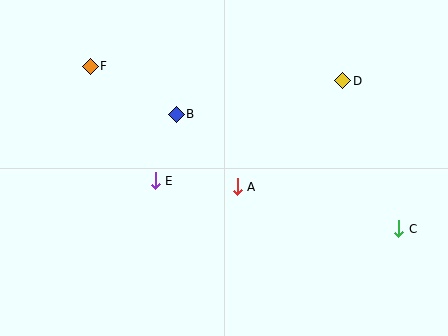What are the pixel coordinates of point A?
Point A is at (237, 187).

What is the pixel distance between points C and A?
The distance between C and A is 167 pixels.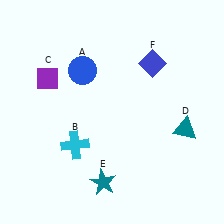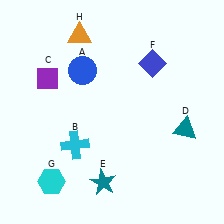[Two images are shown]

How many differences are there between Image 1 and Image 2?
There are 2 differences between the two images.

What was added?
A cyan hexagon (G), an orange triangle (H) were added in Image 2.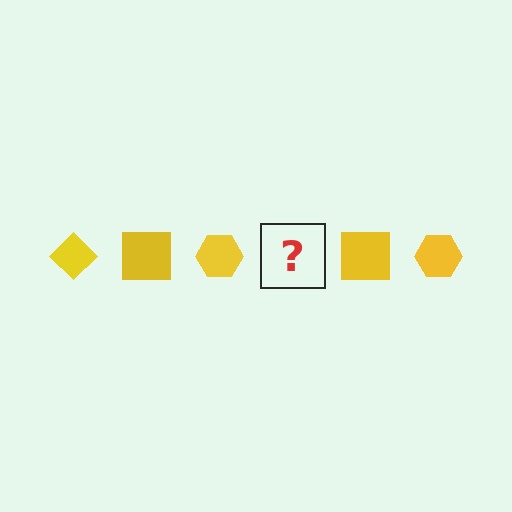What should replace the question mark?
The question mark should be replaced with a yellow diamond.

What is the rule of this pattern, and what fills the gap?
The rule is that the pattern cycles through diamond, square, hexagon shapes in yellow. The gap should be filled with a yellow diamond.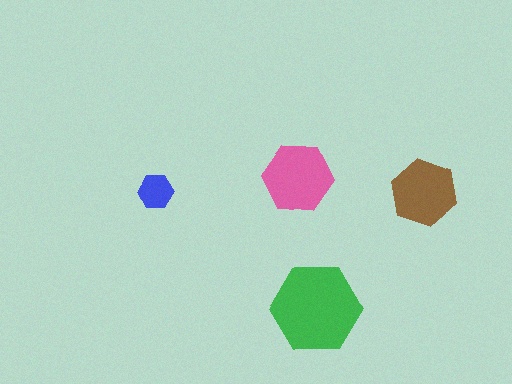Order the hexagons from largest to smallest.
the green one, the pink one, the brown one, the blue one.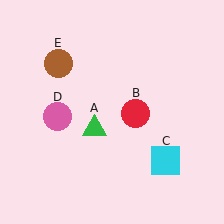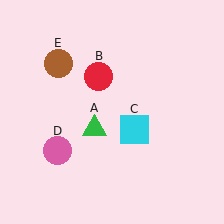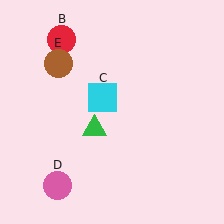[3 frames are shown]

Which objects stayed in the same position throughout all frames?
Green triangle (object A) and brown circle (object E) remained stationary.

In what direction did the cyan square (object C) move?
The cyan square (object C) moved up and to the left.